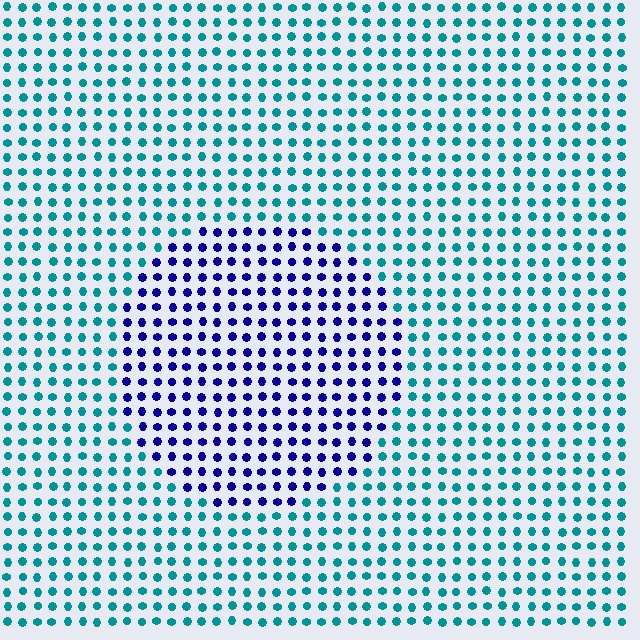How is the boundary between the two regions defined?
The boundary is defined purely by a slight shift in hue (about 63 degrees). Spacing, size, and orientation are identical on both sides.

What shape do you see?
I see a circle.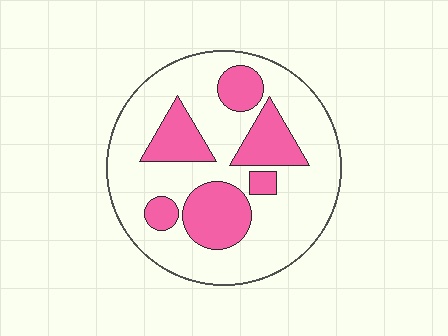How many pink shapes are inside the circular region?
6.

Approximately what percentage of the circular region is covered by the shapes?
Approximately 30%.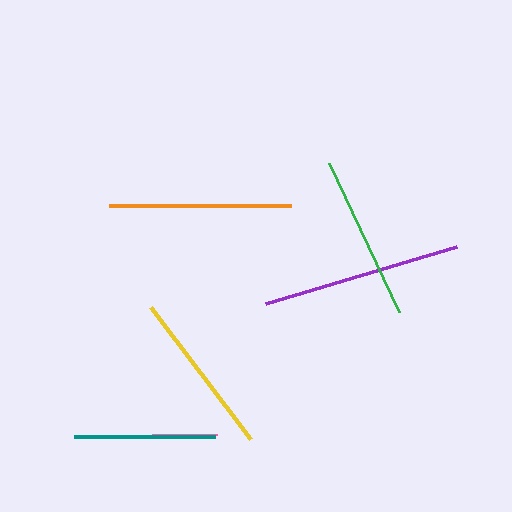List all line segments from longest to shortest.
From longest to shortest: purple, orange, yellow, green, teal, pink.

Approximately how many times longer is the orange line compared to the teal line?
The orange line is approximately 1.3 times the length of the teal line.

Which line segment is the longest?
The purple line is the longest at approximately 199 pixels.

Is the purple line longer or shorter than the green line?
The purple line is longer than the green line.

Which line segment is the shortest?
The pink line is the shortest at approximately 65 pixels.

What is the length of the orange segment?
The orange segment is approximately 183 pixels long.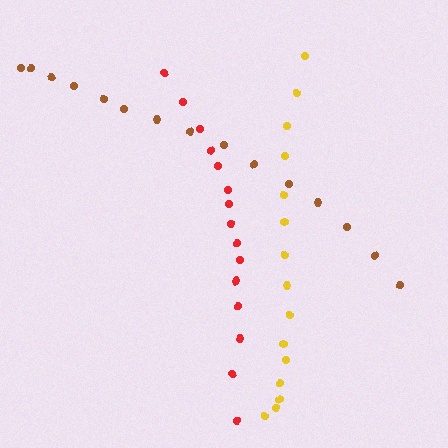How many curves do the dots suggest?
There are 3 distinct paths.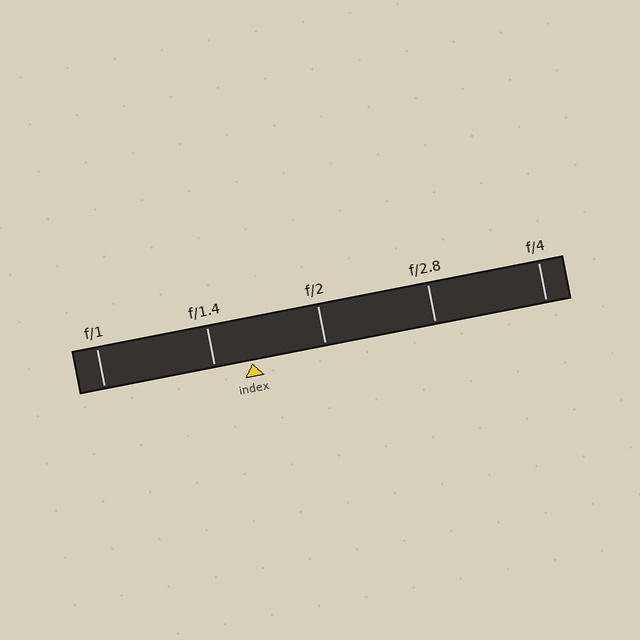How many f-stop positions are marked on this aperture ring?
There are 5 f-stop positions marked.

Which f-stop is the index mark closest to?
The index mark is closest to f/1.4.